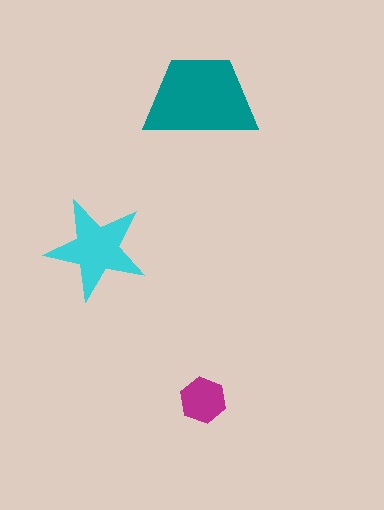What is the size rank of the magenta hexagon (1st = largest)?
3rd.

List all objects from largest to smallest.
The teal trapezoid, the cyan star, the magenta hexagon.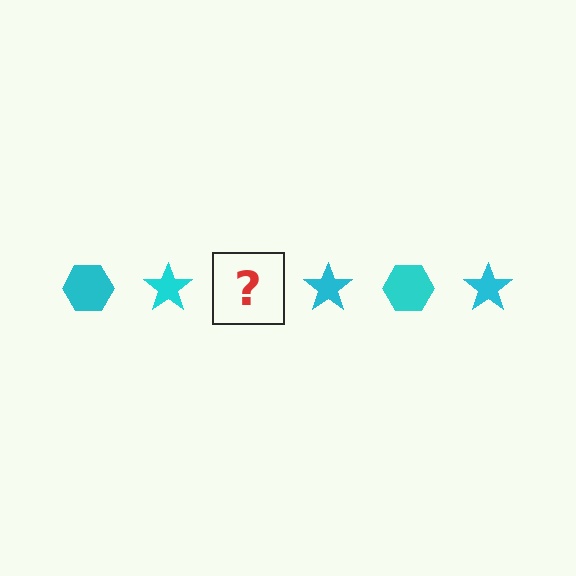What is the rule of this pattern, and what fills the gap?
The rule is that the pattern cycles through hexagon, star shapes in cyan. The gap should be filled with a cyan hexagon.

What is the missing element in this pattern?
The missing element is a cyan hexagon.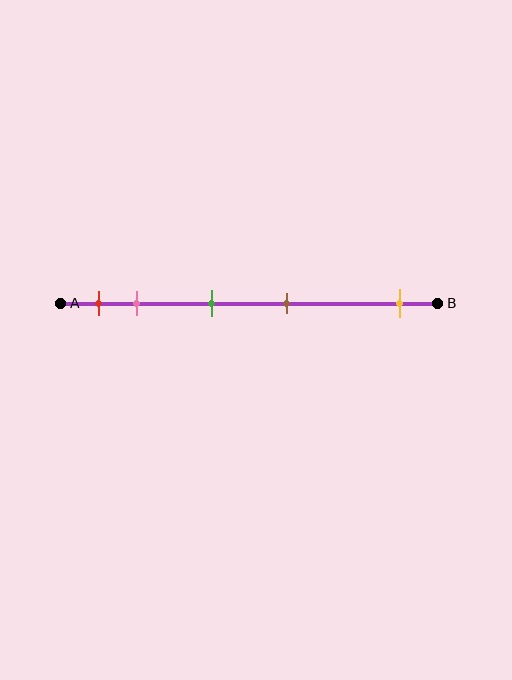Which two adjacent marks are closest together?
The red and pink marks are the closest adjacent pair.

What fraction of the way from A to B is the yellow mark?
The yellow mark is approximately 90% (0.9) of the way from A to B.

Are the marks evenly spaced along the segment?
No, the marks are not evenly spaced.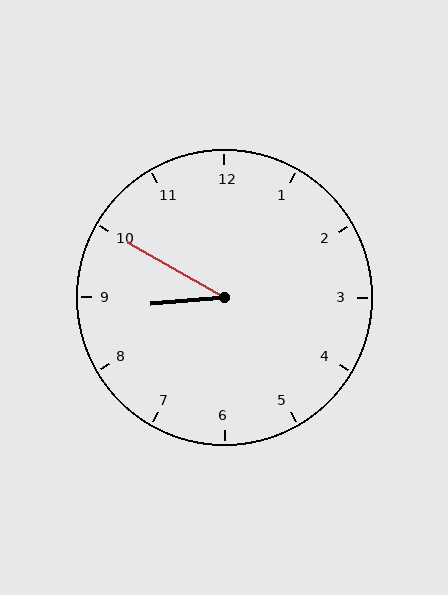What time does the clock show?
8:50.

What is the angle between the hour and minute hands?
Approximately 35 degrees.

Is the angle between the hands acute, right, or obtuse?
It is acute.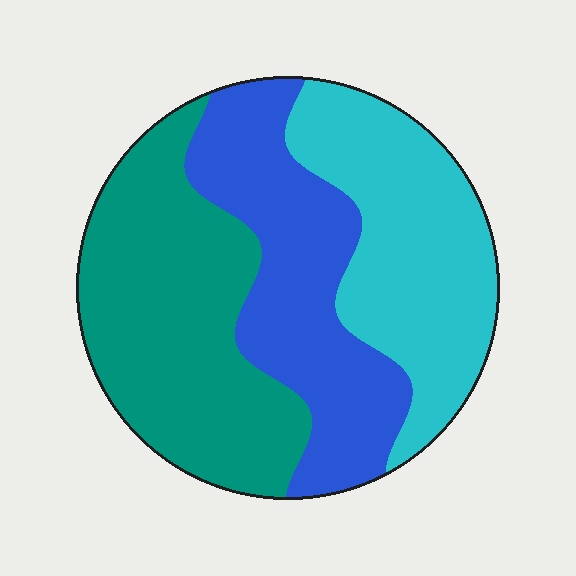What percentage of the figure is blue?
Blue takes up about one third (1/3) of the figure.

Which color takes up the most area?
Teal, at roughly 40%.